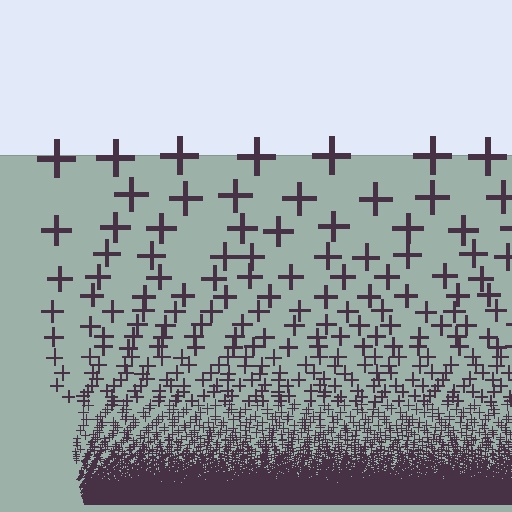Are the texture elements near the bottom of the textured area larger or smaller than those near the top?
Smaller. The gradient is inverted — elements near the bottom are smaller and denser.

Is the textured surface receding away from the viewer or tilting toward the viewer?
The surface appears to tilt toward the viewer. Texture elements get larger and sparser toward the top.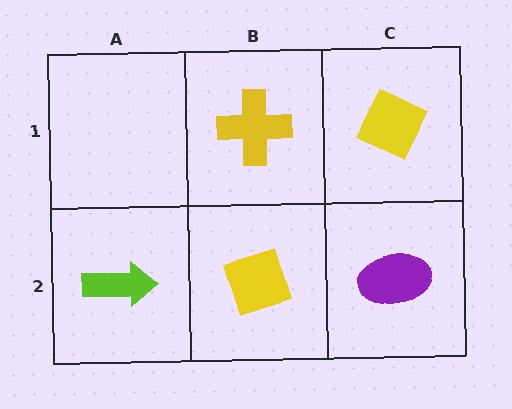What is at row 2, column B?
A yellow diamond.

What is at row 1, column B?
A yellow cross.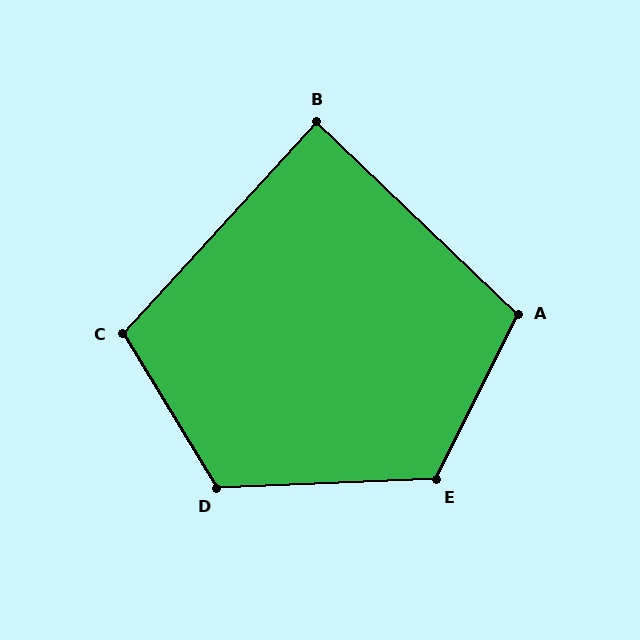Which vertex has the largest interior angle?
D, at approximately 119 degrees.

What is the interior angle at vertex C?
Approximately 106 degrees (obtuse).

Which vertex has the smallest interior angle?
B, at approximately 89 degrees.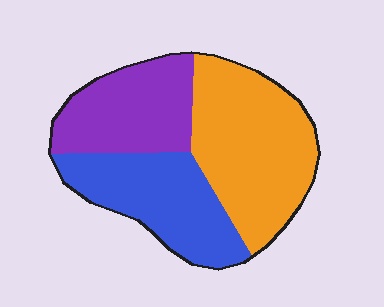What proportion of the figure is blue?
Blue covers around 30% of the figure.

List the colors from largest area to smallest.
From largest to smallest: orange, blue, purple.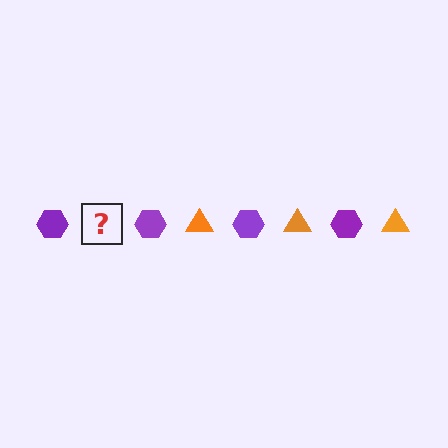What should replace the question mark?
The question mark should be replaced with an orange triangle.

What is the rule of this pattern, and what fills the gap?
The rule is that the pattern alternates between purple hexagon and orange triangle. The gap should be filled with an orange triangle.